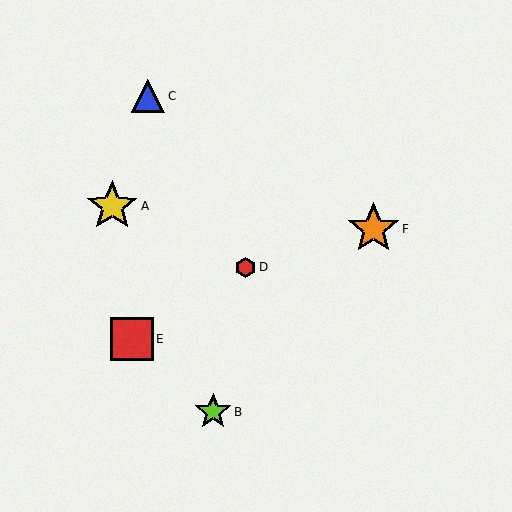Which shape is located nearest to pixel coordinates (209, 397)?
The lime star (labeled B) at (213, 412) is nearest to that location.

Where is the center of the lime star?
The center of the lime star is at (213, 412).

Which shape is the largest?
The orange star (labeled F) is the largest.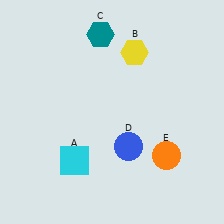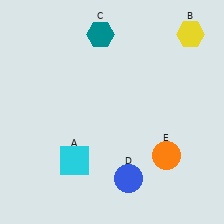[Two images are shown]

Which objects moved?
The objects that moved are: the yellow hexagon (B), the blue circle (D).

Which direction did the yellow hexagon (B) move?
The yellow hexagon (B) moved right.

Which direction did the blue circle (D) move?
The blue circle (D) moved down.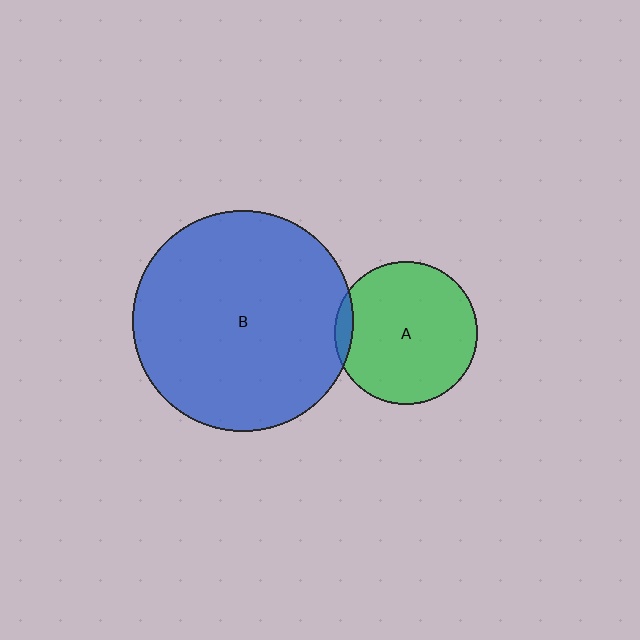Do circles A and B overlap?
Yes.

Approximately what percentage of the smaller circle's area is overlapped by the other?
Approximately 5%.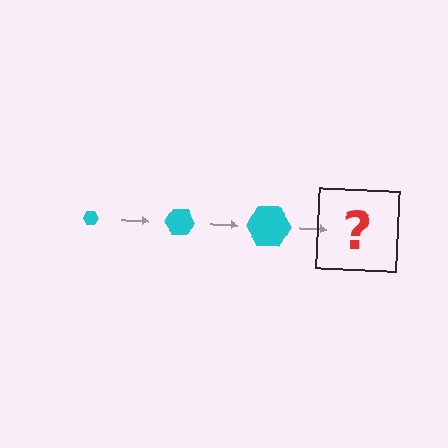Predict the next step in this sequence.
The next step is a cyan hexagon, larger than the previous one.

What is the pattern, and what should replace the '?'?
The pattern is that the hexagon gets progressively larger each step. The '?' should be a cyan hexagon, larger than the previous one.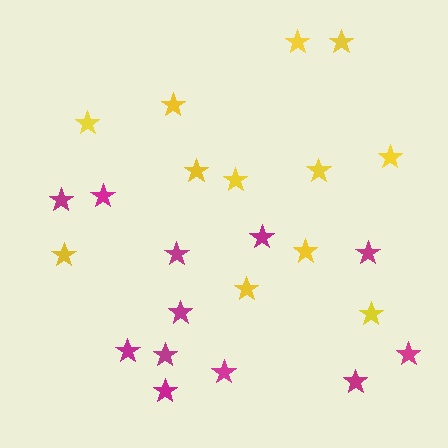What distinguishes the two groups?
There are 2 groups: one group of magenta stars (12) and one group of yellow stars (12).